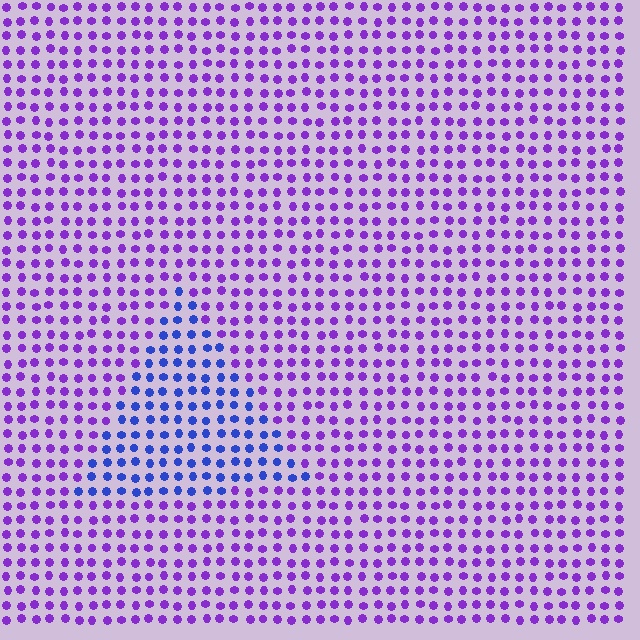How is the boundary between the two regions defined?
The boundary is defined purely by a slight shift in hue (about 44 degrees). Spacing, size, and orientation are identical on both sides.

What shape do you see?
I see a triangle.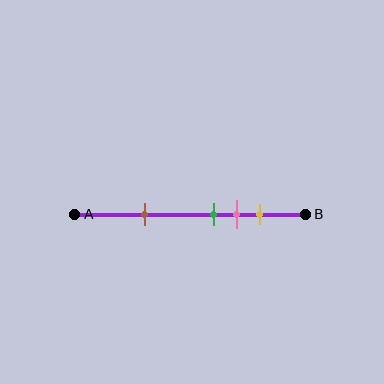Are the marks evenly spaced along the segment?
No, the marks are not evenly spaced.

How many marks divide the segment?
There are 4 marks dividing the segment.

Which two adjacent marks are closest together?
The green and pink marks are the closest adjacent pair.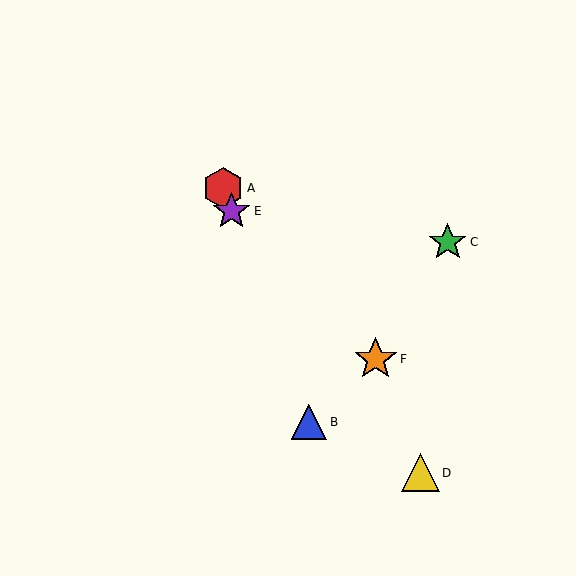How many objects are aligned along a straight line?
3 objects (A, B, E) are aligned along a straight line.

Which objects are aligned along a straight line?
Objects A, B, E are aligned along a straight line.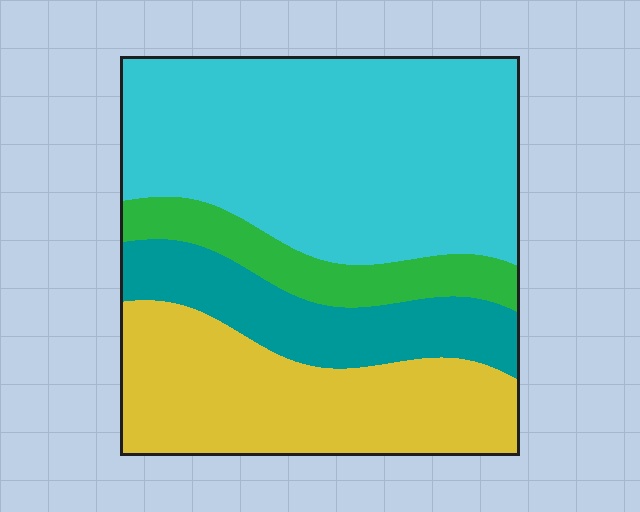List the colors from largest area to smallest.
From largest to smallest: cyan, yellow, teal, green.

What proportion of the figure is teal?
Teal takes up about one sixth (1/6) of the figure.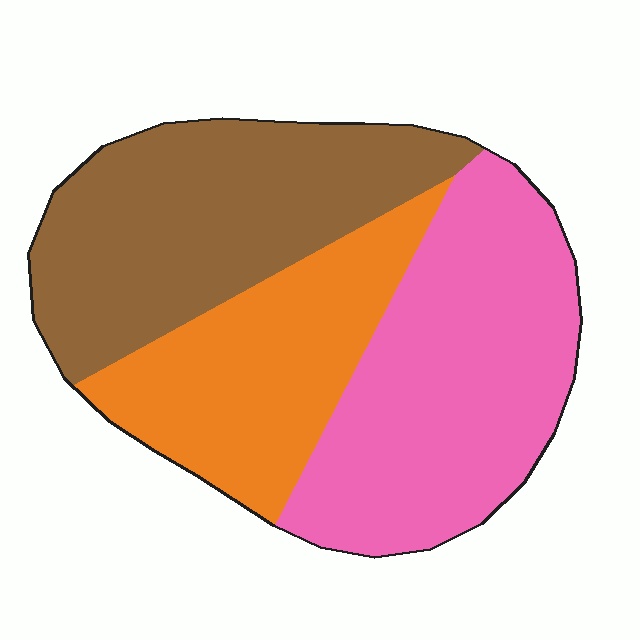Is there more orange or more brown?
Brown.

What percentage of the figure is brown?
Brown covers 35% of the figure.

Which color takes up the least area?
Orange, at roughly 25%.